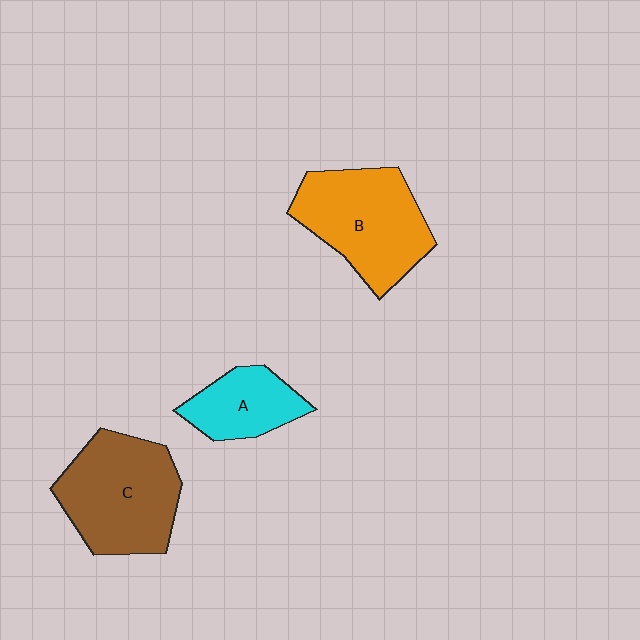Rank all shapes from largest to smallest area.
From largest to smallest: C (brown), B (orange), A (cyan).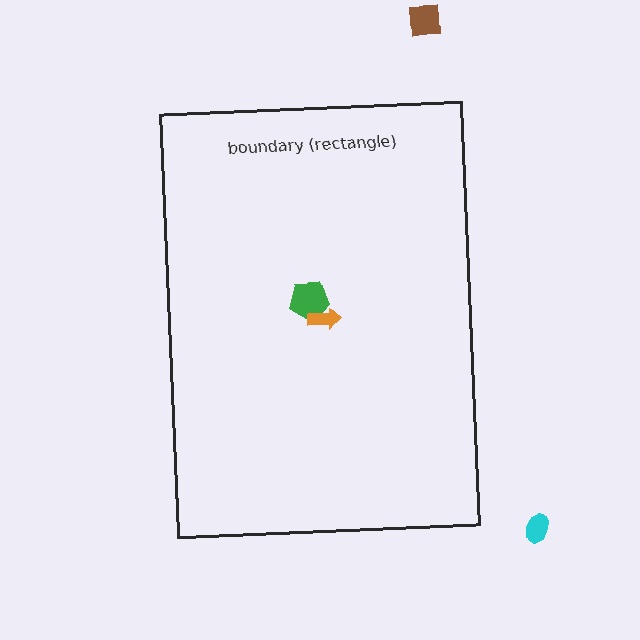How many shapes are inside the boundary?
2 inside, 2 outside.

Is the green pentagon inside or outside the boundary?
Inside.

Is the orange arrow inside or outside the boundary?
Inside.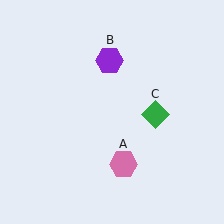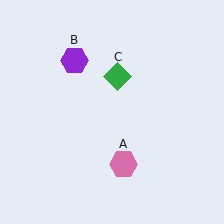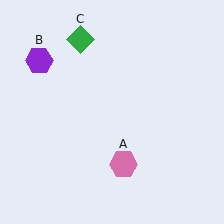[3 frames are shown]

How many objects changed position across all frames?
2 objects changed position: purple hexagon (object B), green diamond (object C).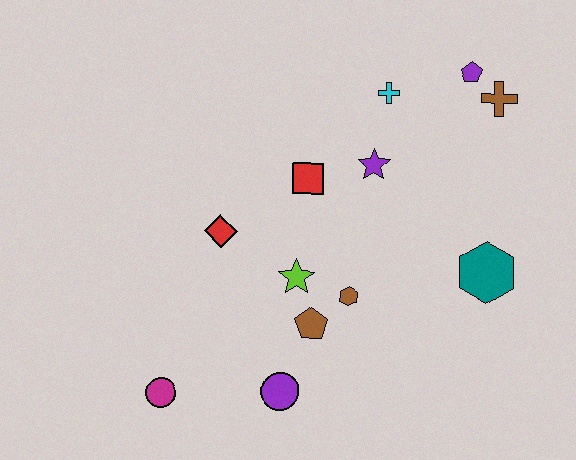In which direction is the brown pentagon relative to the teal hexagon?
The brown pentagon is to the left of the teal hexagon.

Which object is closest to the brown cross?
The purple pentagon is closest to the brown cross.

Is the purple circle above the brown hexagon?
No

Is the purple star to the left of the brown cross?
Yes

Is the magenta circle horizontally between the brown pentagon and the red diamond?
No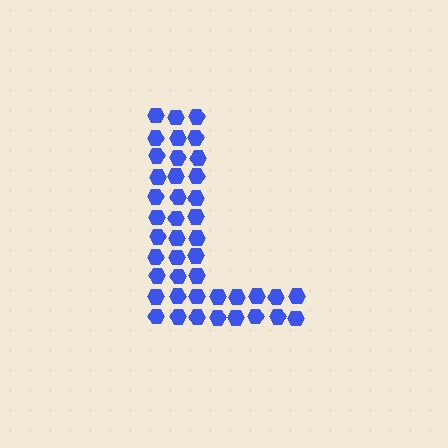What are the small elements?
The small elements are hexagons.